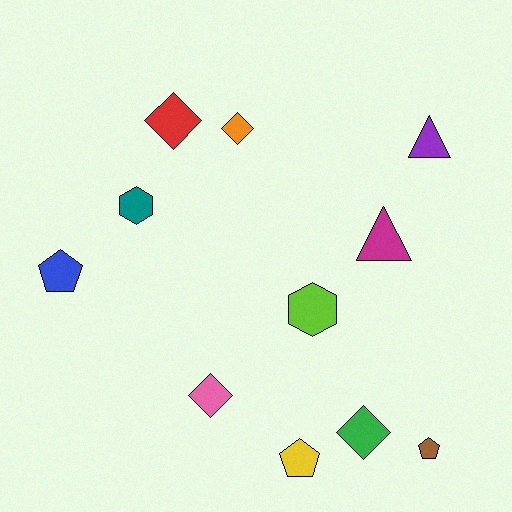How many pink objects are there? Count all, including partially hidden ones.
There is 1 pink object.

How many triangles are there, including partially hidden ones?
There are 2 triangles.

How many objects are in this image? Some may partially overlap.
There are 11 objects.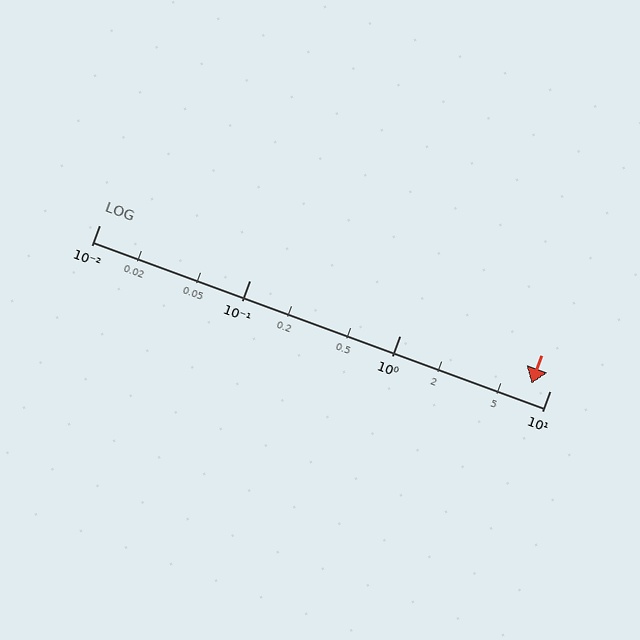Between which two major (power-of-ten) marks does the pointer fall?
The pointer is between 1 and 10.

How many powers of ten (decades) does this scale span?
The scale spans 3 decades, from 0.01 to 10.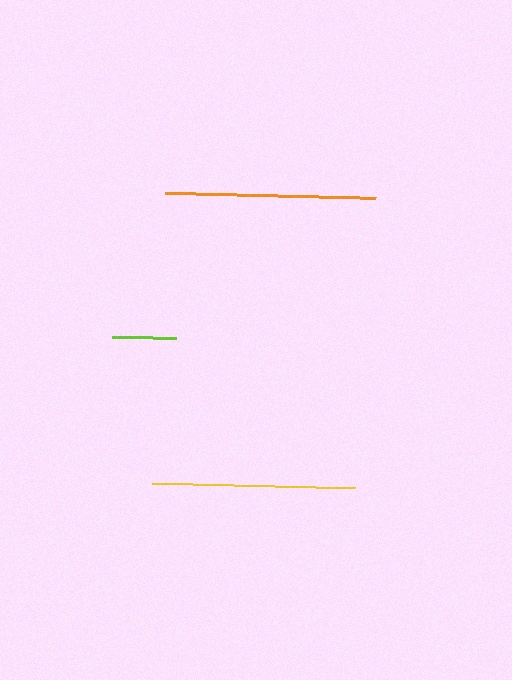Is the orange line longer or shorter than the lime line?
The orange line is longer than the lime line.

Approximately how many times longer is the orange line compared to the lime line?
The orange line is approximately 3.3 times the length of the lime line.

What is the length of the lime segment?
The lime segment is approximately 63 pixels long.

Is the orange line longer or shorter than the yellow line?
The orange line is longer than the yellow line.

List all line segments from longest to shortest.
From longest to shortest: orange, yellow, lime.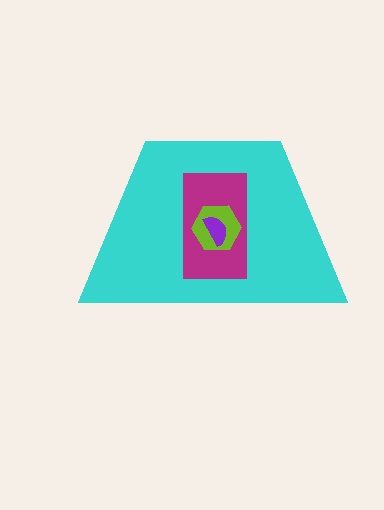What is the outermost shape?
The cyan trapezoid.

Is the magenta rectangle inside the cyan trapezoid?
Yes.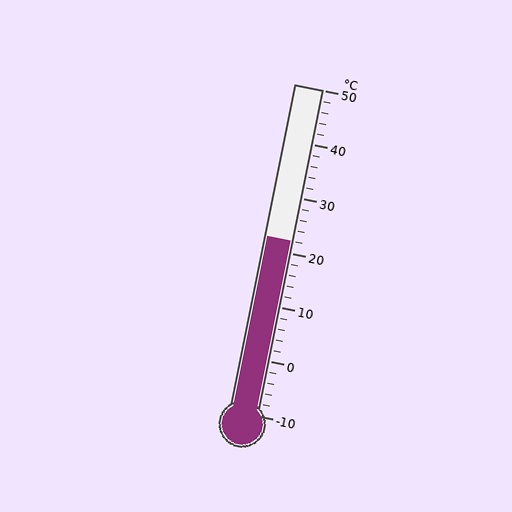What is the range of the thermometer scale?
The thermometer scale ranges from -10°C to 50°C.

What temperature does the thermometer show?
The thermometer shows approximately 22°C.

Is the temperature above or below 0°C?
The temperature is above 0°C.